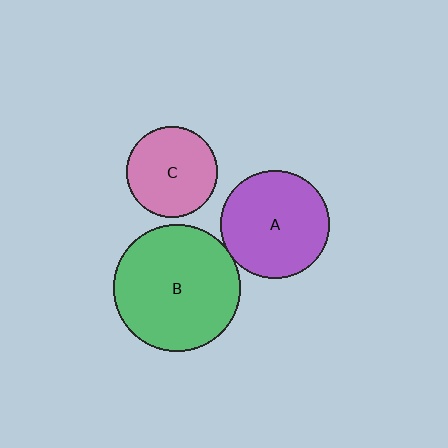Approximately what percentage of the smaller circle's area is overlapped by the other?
Approximately 5%.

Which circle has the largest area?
Circle B (green).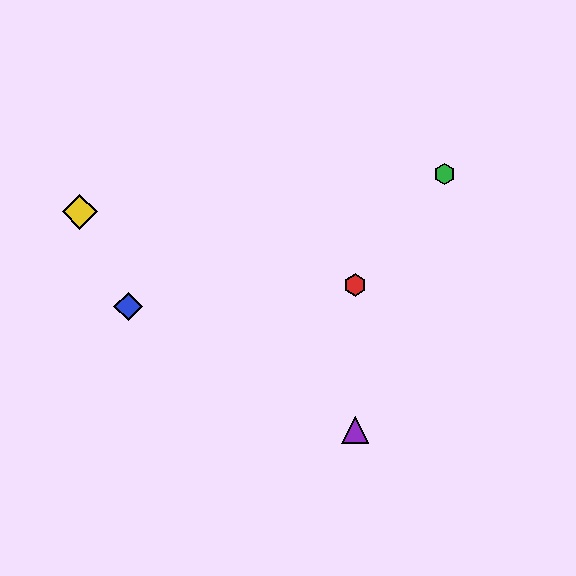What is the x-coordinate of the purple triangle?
The purple triangle is at x≈355.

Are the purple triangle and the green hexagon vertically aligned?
No, the purple triangle is at x≈355 and the green hexagon is at x≈445.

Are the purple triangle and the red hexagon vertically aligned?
Yes, both are at x≈355.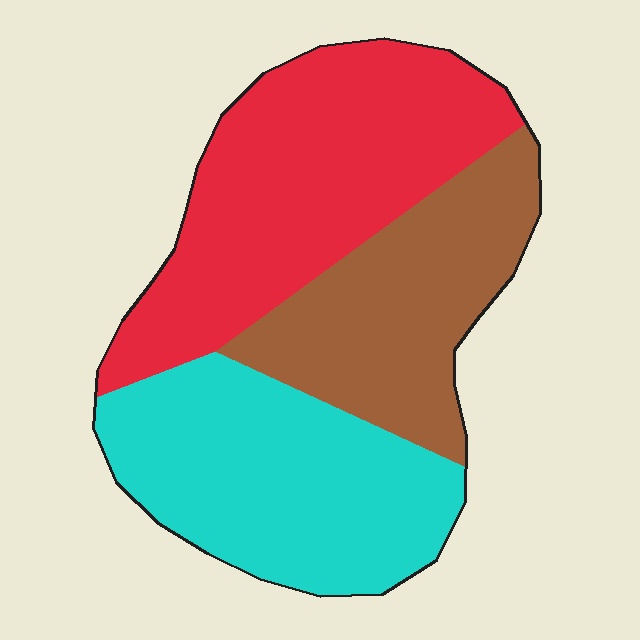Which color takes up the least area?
Brown, at roughly 25%.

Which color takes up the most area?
Red, at roughly 40%.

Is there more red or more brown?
Red.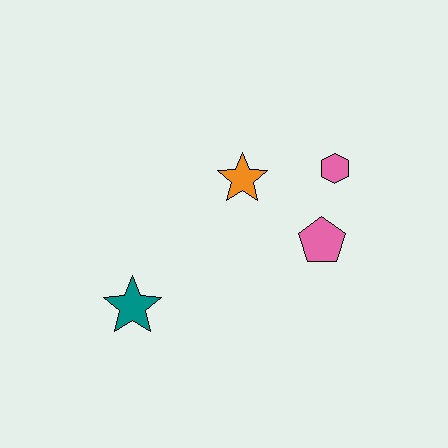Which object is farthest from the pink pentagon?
The teal star is farthest from the pink pentagon.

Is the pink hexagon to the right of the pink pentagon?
Yes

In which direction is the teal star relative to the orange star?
The teal star is below the orange star.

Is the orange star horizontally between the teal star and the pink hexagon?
Yes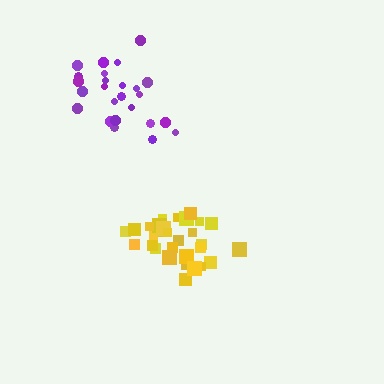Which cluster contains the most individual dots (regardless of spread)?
Yellow (33).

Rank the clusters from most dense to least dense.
yellow, purple.